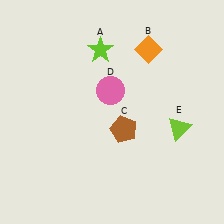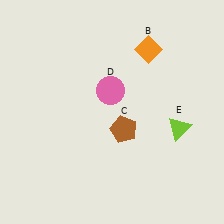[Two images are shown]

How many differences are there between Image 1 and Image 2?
There is 1 difference between the two images.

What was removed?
The lime star (A) was removed in Image 2.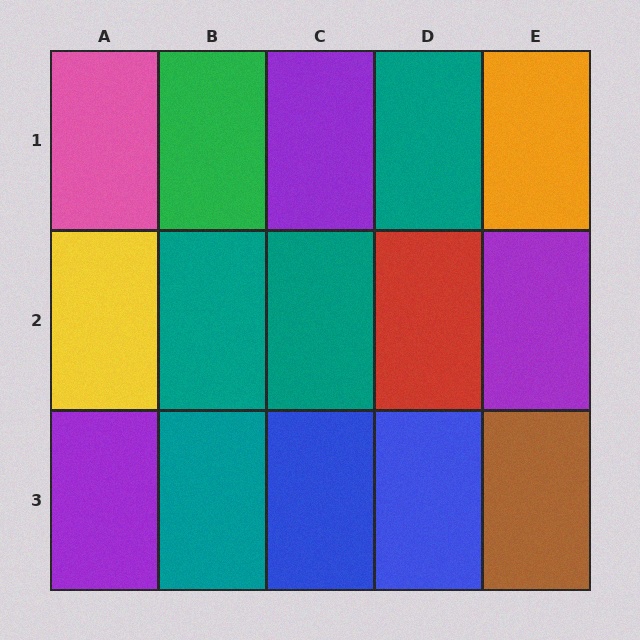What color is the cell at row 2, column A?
Yellow.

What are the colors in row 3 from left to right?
Purple, teal, blue, blue, brown.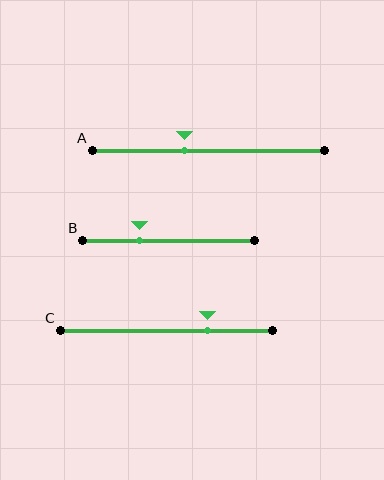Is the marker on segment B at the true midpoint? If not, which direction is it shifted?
No, the marker on segment B is shifted to the left by about 17% of the segment length.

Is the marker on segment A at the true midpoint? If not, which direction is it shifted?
No, the marker on segment A is shifted to the left by about 10% of the segment length.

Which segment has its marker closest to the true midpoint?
Segment A has its marker closest to the true midpoint.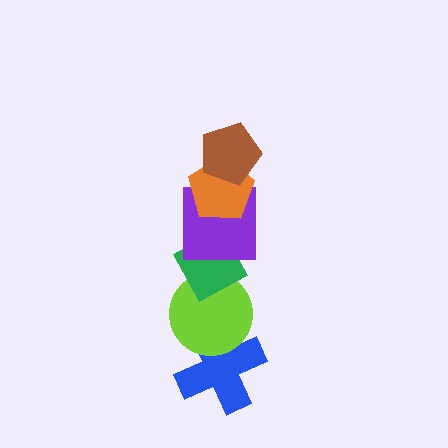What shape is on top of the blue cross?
The lime circle is on top of the blue cross.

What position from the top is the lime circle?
The lime circle is 5th from the top.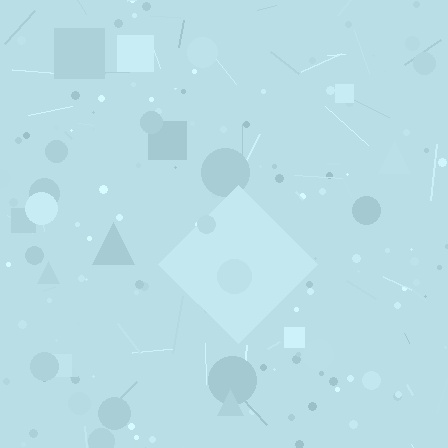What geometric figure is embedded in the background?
A diamond is embedded in the background.